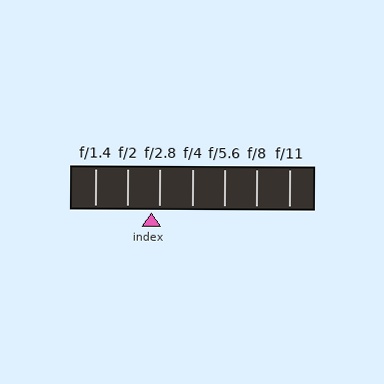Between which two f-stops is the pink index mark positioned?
The index mark is between f/2 and f/2.8.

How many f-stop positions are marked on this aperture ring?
There are 7 f-stop positions marked.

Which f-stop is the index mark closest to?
The index mark is closest to f/2.8.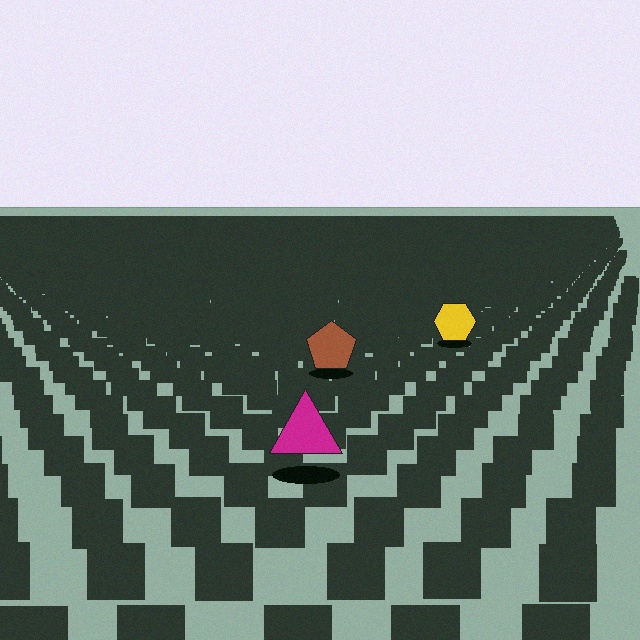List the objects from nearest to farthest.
From nearest to farthest: the magenta triangle, the brown pentagon, the yellow hexagon.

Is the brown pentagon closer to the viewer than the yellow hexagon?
Yes. The brown pentagon is closer — you can tell from the texture gradient: the ground texture is coarser near it.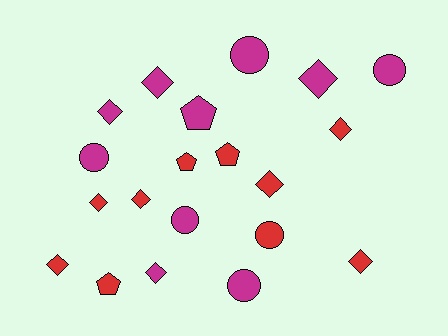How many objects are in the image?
There are 20 objects.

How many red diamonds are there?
There are 6 red diamonds.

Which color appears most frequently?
Red, with 10 objects.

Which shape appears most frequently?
Diamond, with 10 objects.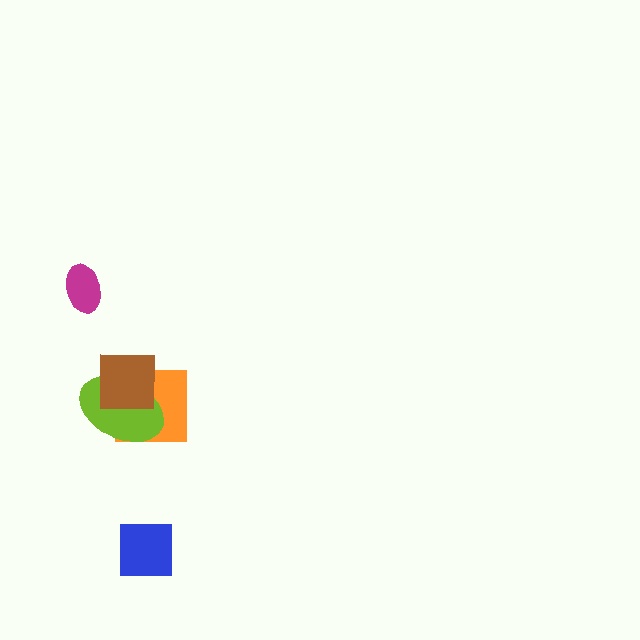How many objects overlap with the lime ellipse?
2 objects overlap with the lime ellipse.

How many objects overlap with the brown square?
2 objects overlap with the brown square.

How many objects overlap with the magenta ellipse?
0 objects overlap with the magenta ellipse.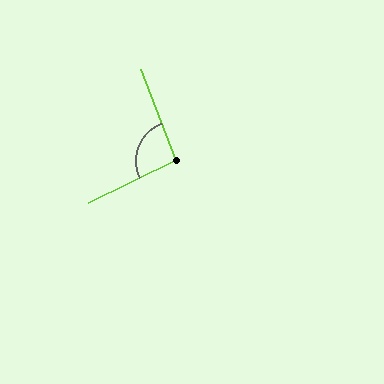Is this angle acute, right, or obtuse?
It is obtuse.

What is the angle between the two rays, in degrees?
Approximately 95 degrees.